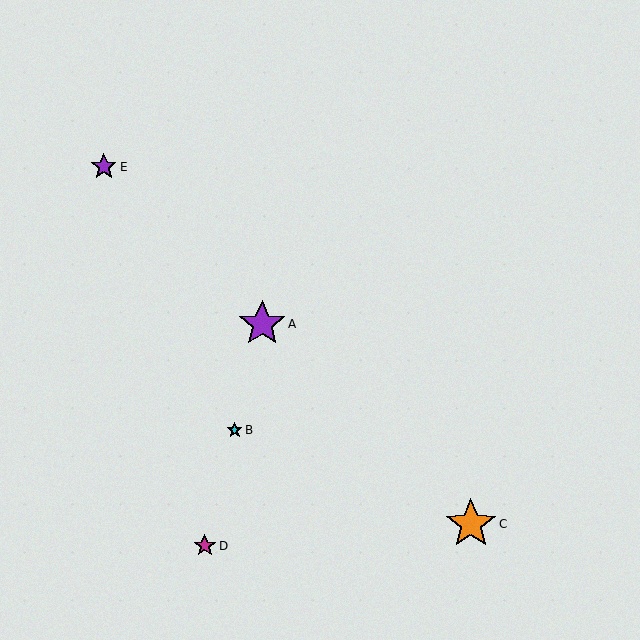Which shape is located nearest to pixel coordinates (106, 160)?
The purple star (labeled E) at (104, 167) is nearest to that location.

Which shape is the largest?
The orange star (labeled C) is the largest.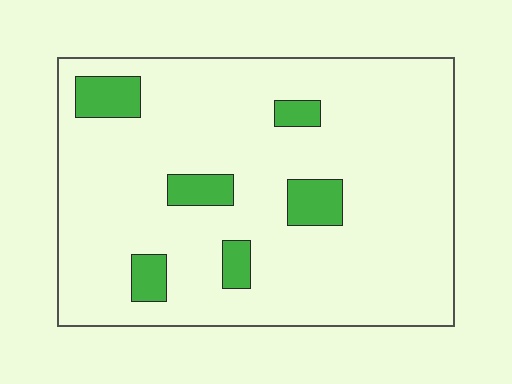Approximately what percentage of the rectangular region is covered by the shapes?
Approximately 10%.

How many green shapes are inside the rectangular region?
6.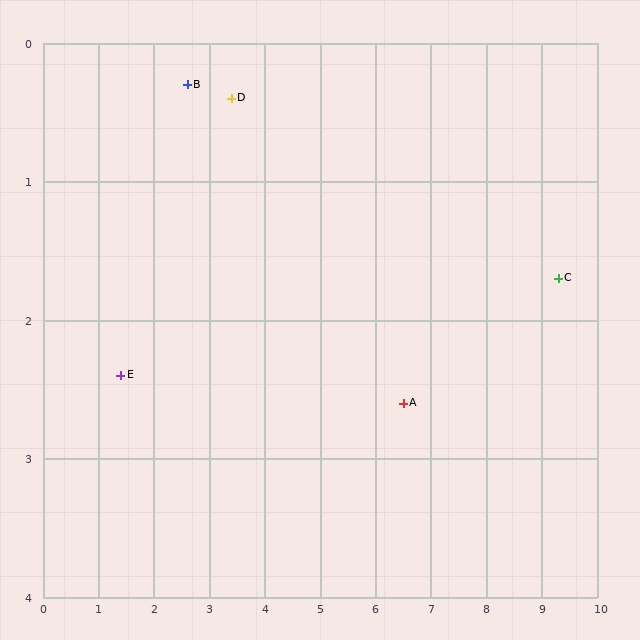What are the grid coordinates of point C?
Point C is at approximately (9.3, 1.7).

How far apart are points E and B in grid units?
Points E and B are about 2.4 grid units apart.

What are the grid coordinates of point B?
Point B is at approximately (2.6, 0.3).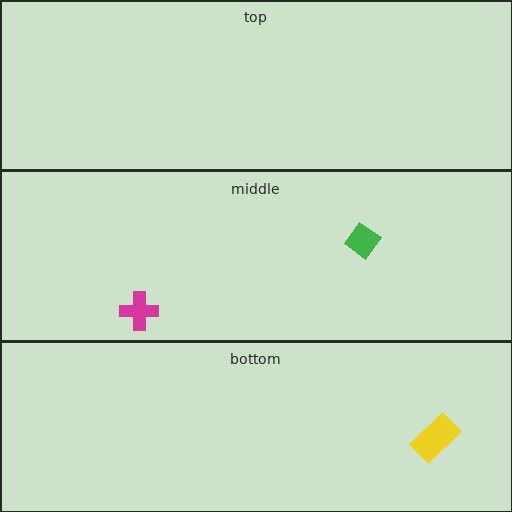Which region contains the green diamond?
The middle region.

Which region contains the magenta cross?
The middle region.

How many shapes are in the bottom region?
1.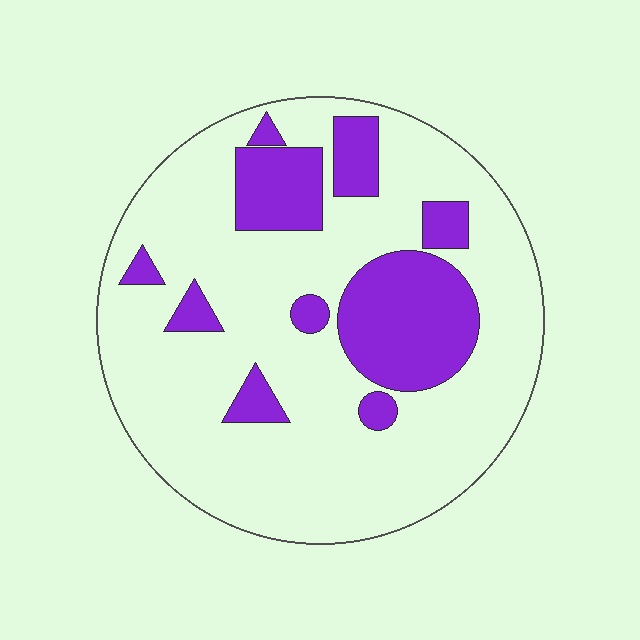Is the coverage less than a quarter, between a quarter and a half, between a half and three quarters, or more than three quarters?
Less than a quarter.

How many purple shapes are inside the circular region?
10.